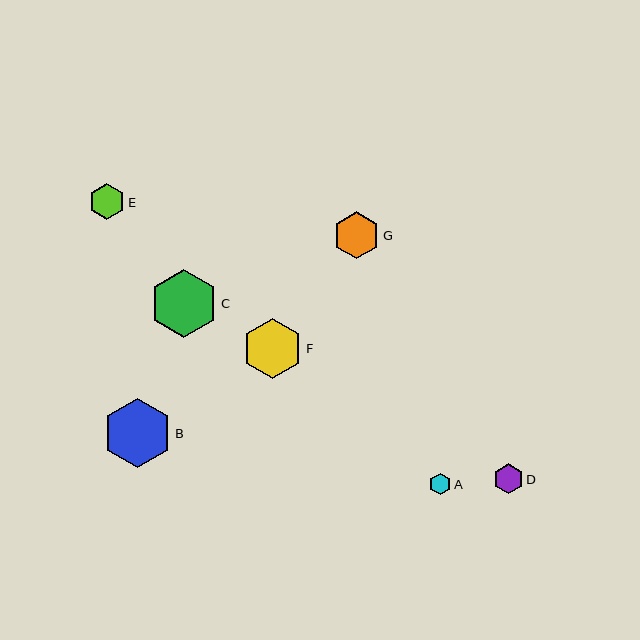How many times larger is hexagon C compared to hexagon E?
Hexagon C is approximately 1.9 times the size of hexagon E.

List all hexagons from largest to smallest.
From largest to smallest: B, C, F, G, E, D, A.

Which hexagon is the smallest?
Hexagon A is the smallest with a size of approximately 21 pixels.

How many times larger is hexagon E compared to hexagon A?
Hexagon E is approximately 1.7 times the size of hexagon A.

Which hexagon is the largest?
Hexagon B is the largest with a size of approximately 69 pixels.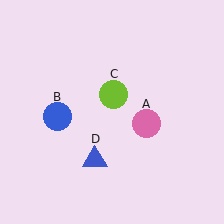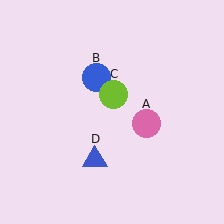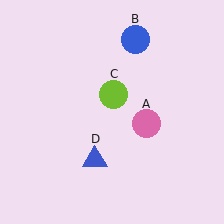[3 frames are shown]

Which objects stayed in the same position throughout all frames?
Pink circle (object A) and lime circle (object C) and blue triangle (object D) remained stationary.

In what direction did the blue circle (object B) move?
The blue circle (object B) moved up and to the right.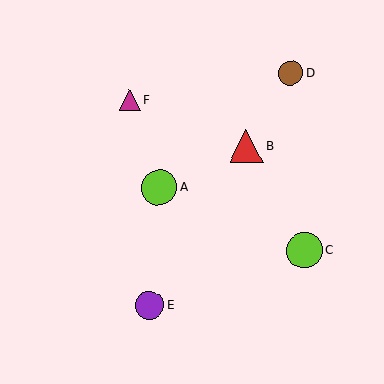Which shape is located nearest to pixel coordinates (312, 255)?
The lime circle (labeled C) at (304, 250) is nearest to that location.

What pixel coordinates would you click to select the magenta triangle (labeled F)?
Click at (129, 100) to select the magenta triangle F.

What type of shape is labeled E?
Shape E is a purple circle.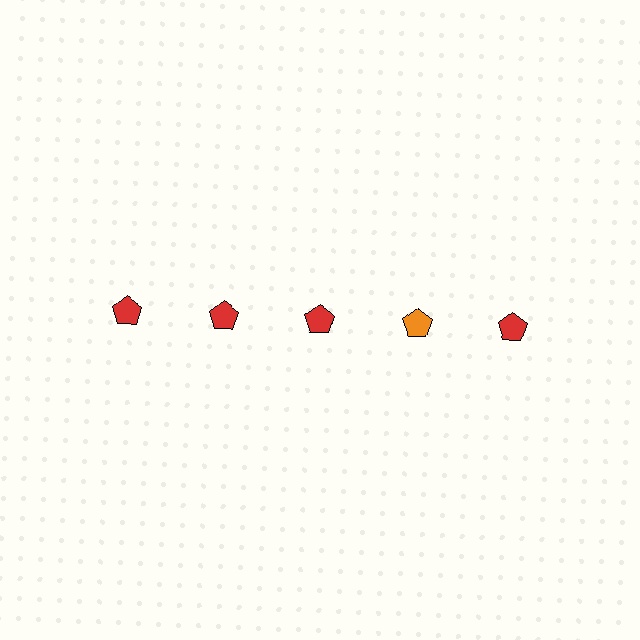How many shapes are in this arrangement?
There are 5 shapes arranged in a grid pattern.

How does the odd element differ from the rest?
It has a different color: orange instead of red.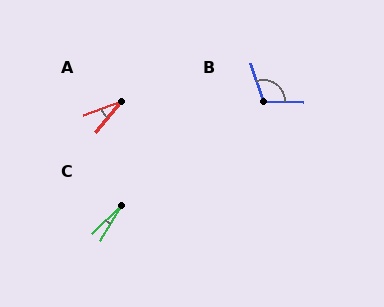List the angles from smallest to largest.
C (15°), A (30°), B (110°).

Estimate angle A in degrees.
Approximately 30 degrees.